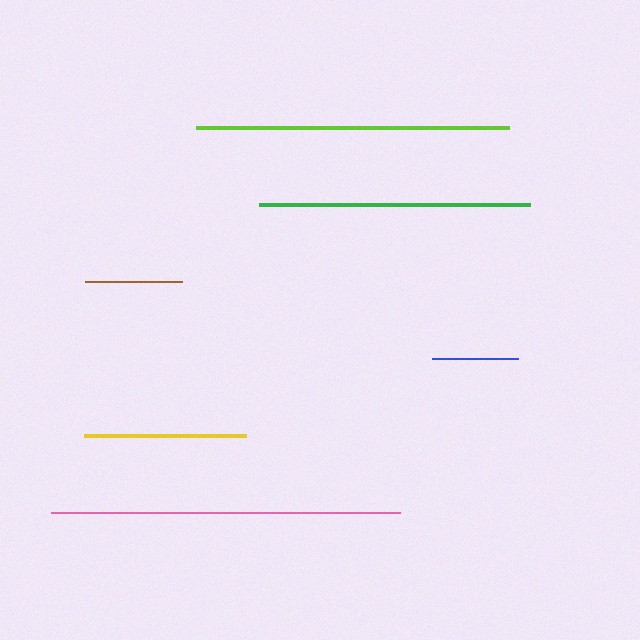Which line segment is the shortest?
The blue line is the shortest at approximately 86 pixels.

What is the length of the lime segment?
The lime segment is approximately 312 pixels long.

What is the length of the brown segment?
The brown segment is approximately 97 pixels long.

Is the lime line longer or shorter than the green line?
The lime line is longer than the green line.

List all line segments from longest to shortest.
From longest to shortest: pink, lime, green, yellow, brown, blue.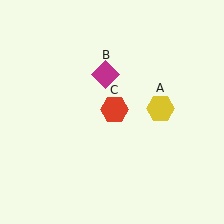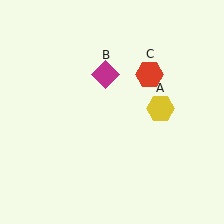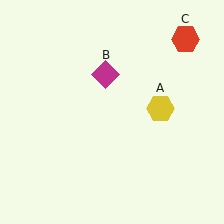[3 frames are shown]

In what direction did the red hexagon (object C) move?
The red hexagon (object C) moved up and to the right.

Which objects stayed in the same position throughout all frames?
Yellow hexagon (object A) and magenta diamond (object B) remained stationary.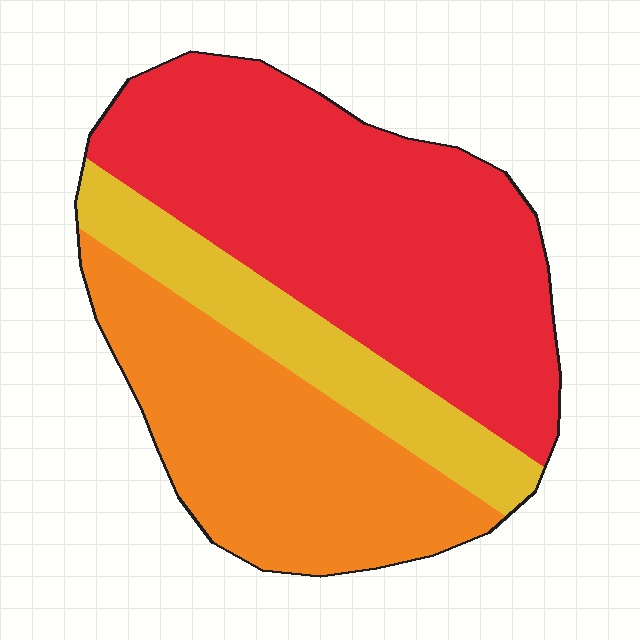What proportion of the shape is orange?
Orange covers around 30% of the shape.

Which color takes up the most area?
Red, at roughly 50%.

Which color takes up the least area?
Yellow, at roughly 20%.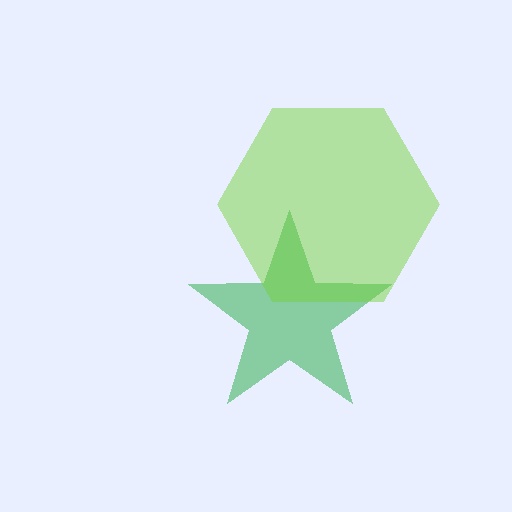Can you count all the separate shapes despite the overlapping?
Yes, there are 2 separate shapes.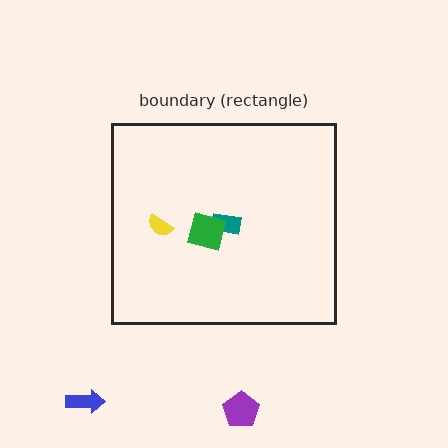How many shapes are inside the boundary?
3 inside, 2 outside.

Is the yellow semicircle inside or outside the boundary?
Inside.